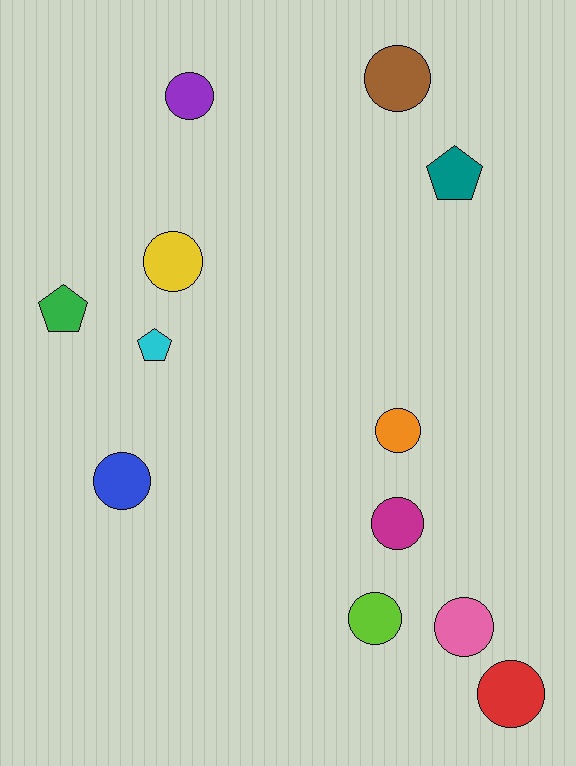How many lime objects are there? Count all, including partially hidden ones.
There is 1 lime object.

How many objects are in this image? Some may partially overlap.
There are 12 objects.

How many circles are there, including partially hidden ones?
There are 9 circles.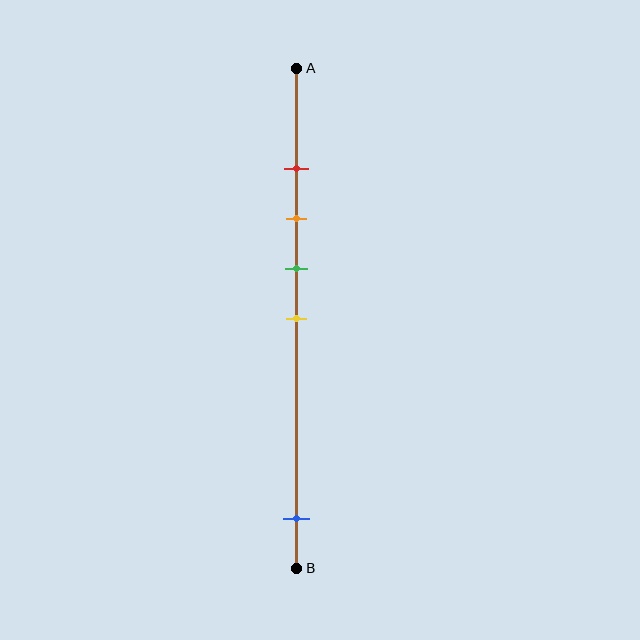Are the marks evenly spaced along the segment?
No, the marks are not evenly spaced.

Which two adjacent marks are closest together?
The red and orange marks are the closest adjacent pair.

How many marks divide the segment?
There are 5 marks dividing the segment.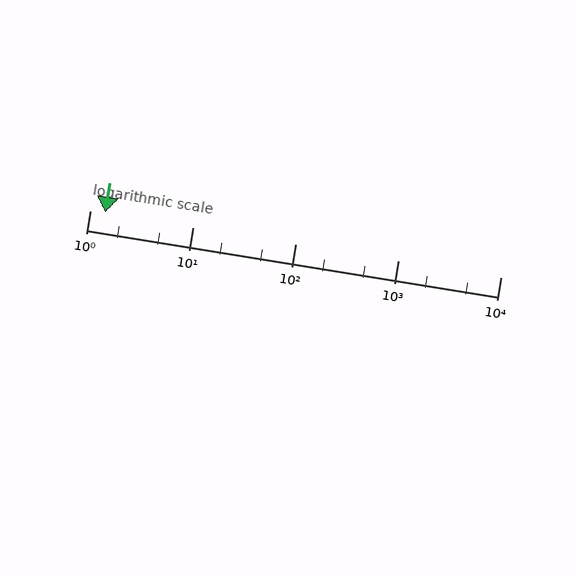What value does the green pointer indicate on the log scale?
The pointer indicates approximately 1.4.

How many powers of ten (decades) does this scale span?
The scale spans 4 decades, from 1 to 10000.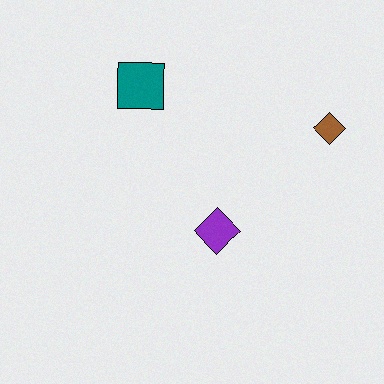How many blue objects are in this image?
There are no blue objects.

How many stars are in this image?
There are no stars.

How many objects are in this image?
There are 3 objects.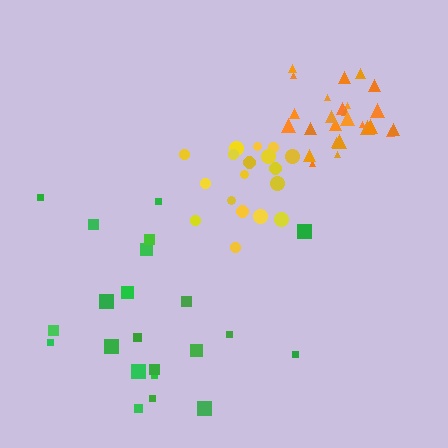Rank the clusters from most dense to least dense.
orange, yellow, green.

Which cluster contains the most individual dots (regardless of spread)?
Orange (26).